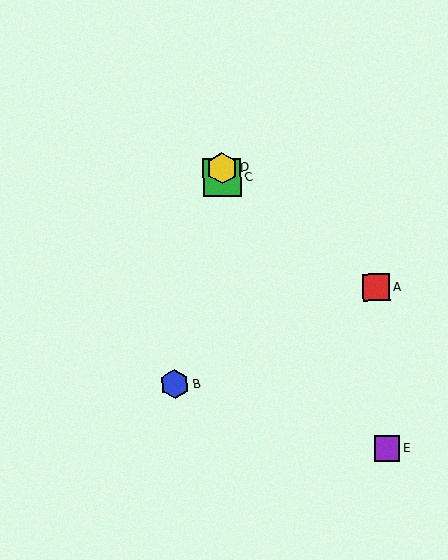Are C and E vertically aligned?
No, C is at x≈222 and E is at x≈387.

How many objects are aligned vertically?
2 objects (C, D) are aligned vertically.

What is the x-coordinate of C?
Object C is at x≈222.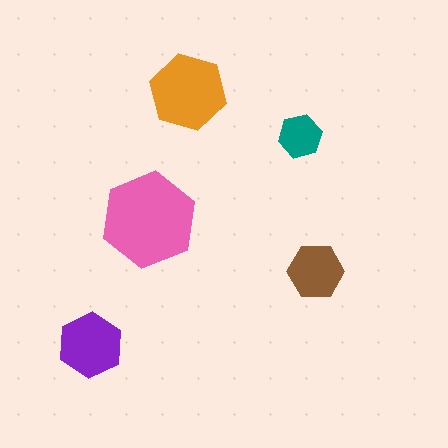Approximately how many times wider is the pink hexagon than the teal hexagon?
About 2 times wider.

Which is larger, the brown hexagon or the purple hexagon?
The purple one.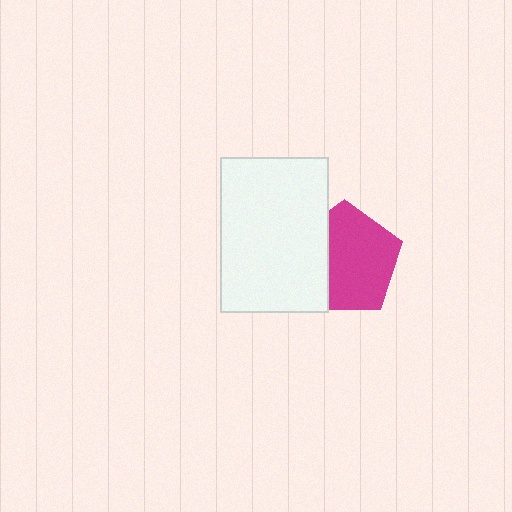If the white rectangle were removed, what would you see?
You would see the complete magenta pentagon.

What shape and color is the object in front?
The object in front is a white rectangle.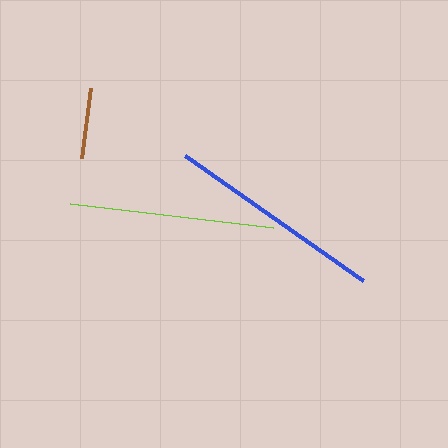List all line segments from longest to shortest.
From longest to shortest: blue, lime, brown.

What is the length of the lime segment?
The lime segment is approximately 205 pixels long.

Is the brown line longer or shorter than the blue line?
The blue line is longer than the brown line.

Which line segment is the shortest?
The brown line is the shortest at approximately 71 pixels.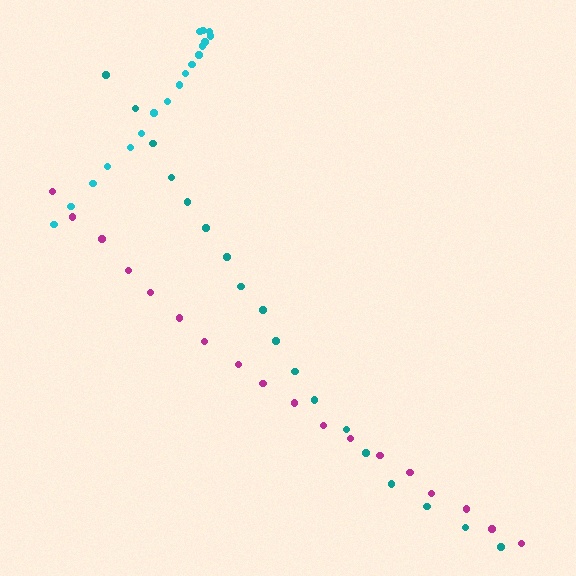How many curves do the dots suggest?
There are 3 distinct paths.